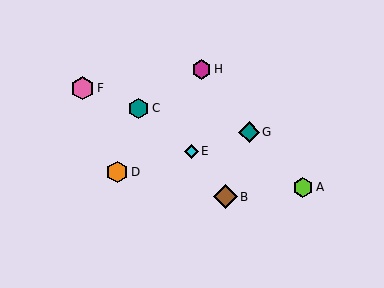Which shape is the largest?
The brown diamond (labeled B) is the largest.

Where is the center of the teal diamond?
The center of the teal diamond is at (249, 132).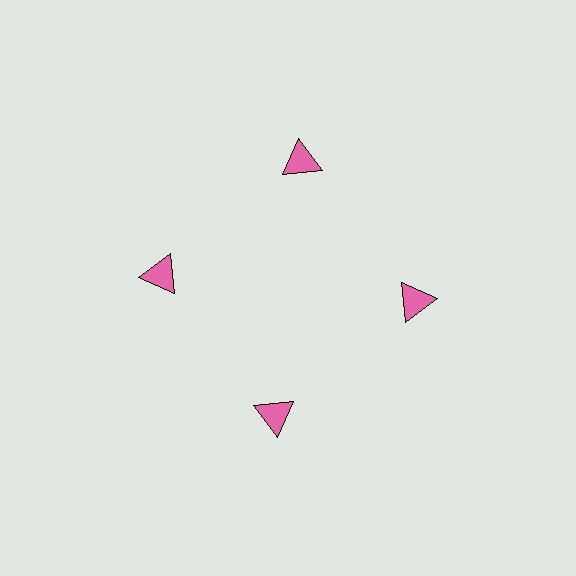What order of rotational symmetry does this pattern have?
This pattern has 4-fold rotational symmetry.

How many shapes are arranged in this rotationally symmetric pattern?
There are 4 shapes, arranged in 4 groups of 1.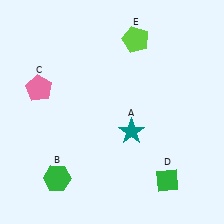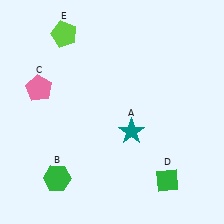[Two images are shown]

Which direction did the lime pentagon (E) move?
The lime pentagon (E) moved left.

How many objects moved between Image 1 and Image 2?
1 object moved between the two images.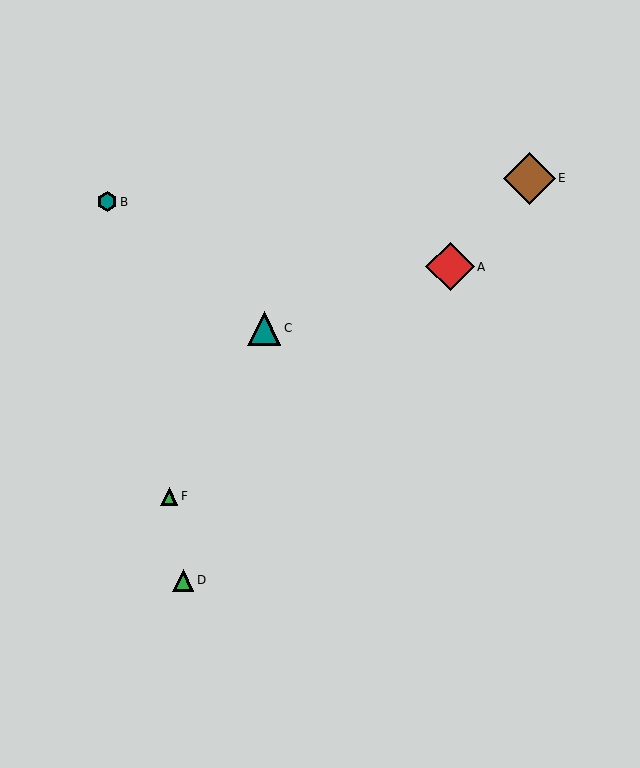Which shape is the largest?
The brown diamond (labeled E) is the largest.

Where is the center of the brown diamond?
The center of the brown diamond is at (529, 178).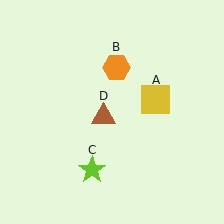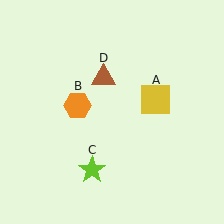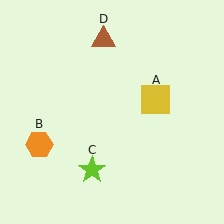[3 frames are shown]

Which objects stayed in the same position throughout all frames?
Yellow square (object A) and lime star (object C) remained stationary.